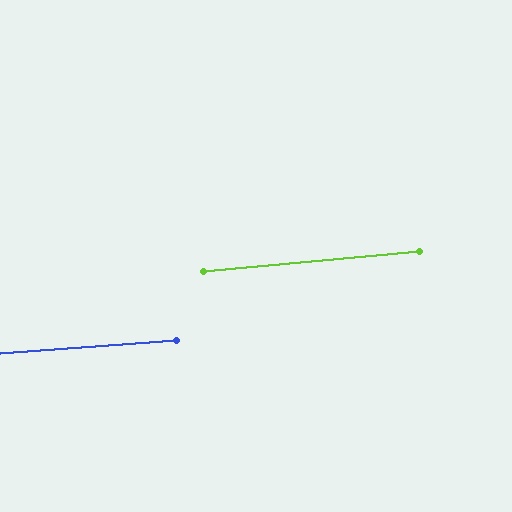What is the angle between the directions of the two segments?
Approximately 1 degree.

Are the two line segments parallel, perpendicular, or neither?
Parallel — their directions differ by only 1.1°.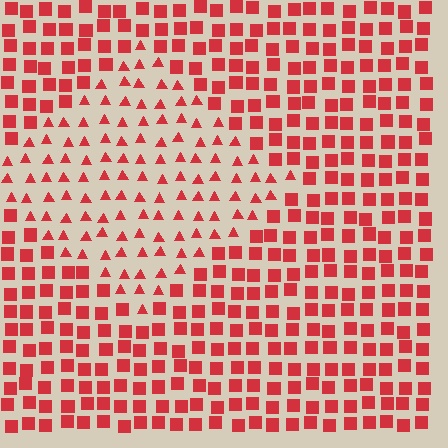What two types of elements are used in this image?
The image uses triangles inside the diamond region and squares outside it.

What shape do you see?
I see a diamond.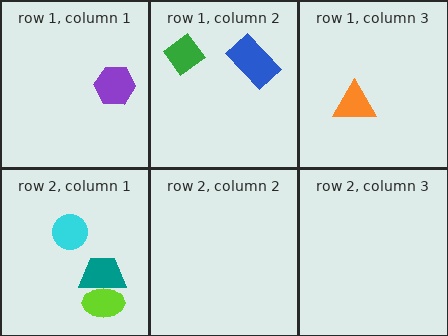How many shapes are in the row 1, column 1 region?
1.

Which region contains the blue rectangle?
The row 1, column 2 region.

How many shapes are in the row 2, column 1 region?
3.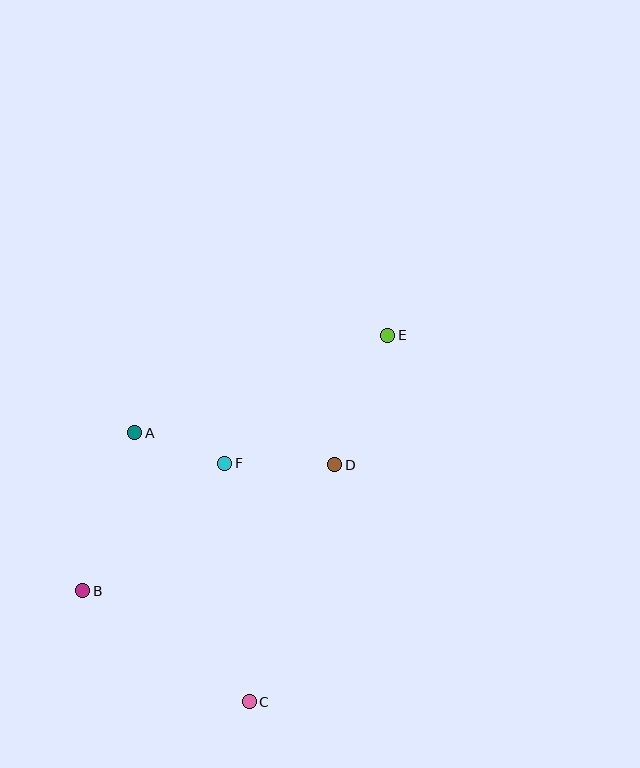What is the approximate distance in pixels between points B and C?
The distance between B and C is approximately 200 pixels.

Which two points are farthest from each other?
Points B and E are farthest from each other.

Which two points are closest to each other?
Points A and F are closest to each other.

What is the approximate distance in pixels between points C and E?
The distance between C and E is approximately 392 pixels.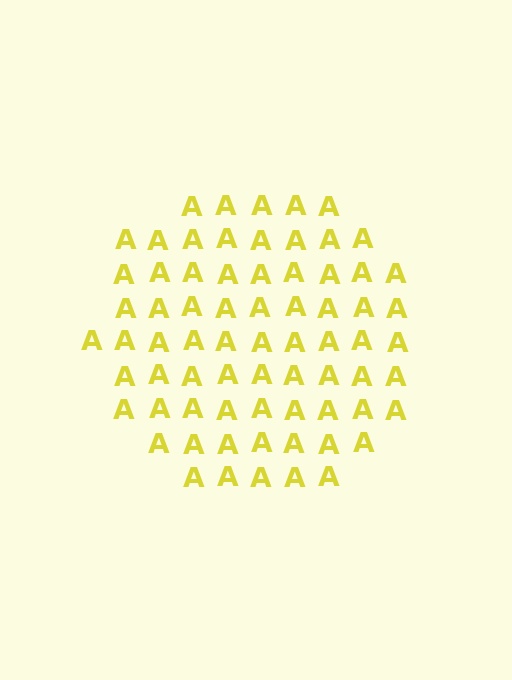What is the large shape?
The large shape is a circle.